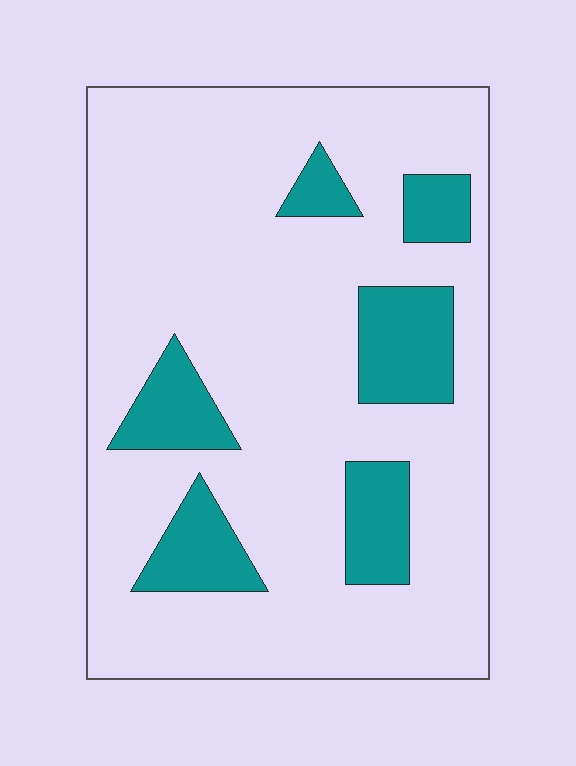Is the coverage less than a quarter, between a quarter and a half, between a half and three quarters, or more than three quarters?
Less than a quarter.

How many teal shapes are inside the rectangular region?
6.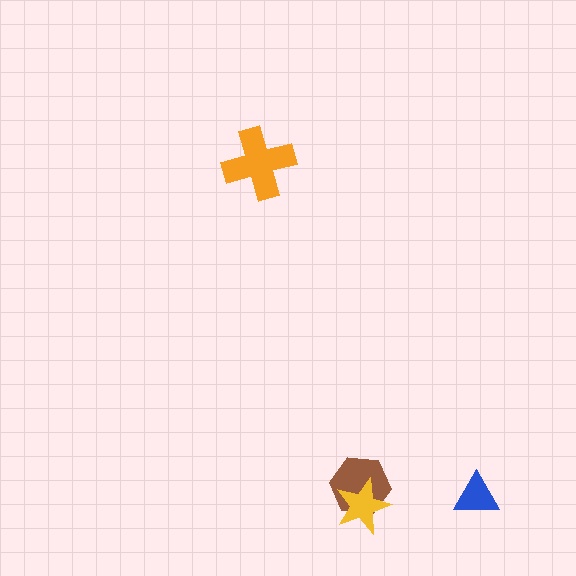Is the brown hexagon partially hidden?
Yes, it is partially covered by another shape.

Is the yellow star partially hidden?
No, no other shape covers it.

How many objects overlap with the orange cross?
0 objects overlap with the orange cross.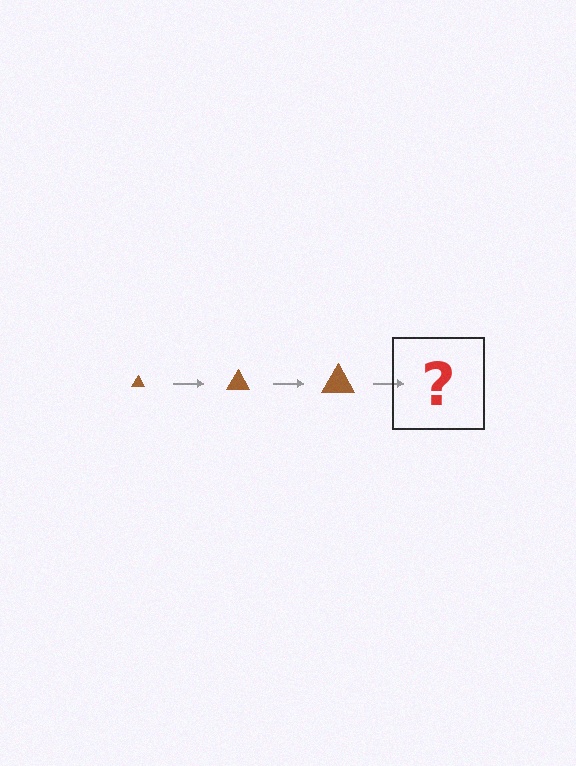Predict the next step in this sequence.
The next step is a brown triangle, larger than the previous one.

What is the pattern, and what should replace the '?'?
The pattern is that the triangle gets progressively larger each step. The '?' should be a brown triangle, larger than the previous one.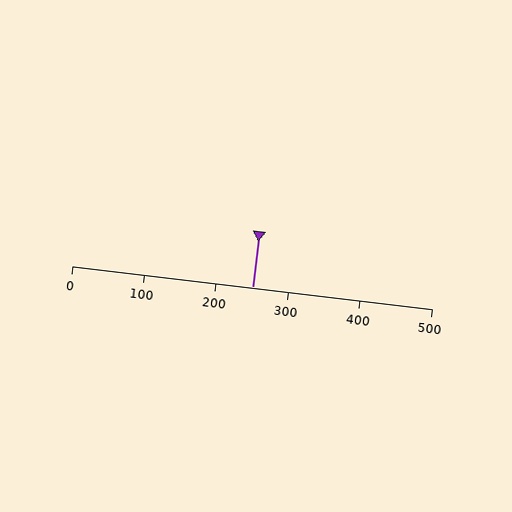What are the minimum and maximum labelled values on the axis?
The axis runs from 0 to 500.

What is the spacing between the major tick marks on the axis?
The major ticks are spaced 100 apart.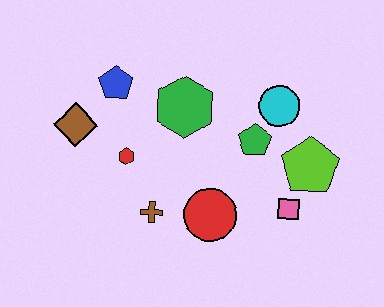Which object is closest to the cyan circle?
The green pentagon is closest to the cyan circle.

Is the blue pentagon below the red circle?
No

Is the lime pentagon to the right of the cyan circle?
Yes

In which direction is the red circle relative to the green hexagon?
The red circle is below the green hexagon.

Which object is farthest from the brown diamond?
The lime pentagon is farthest from the brown diamond.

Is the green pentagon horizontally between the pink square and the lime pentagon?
No